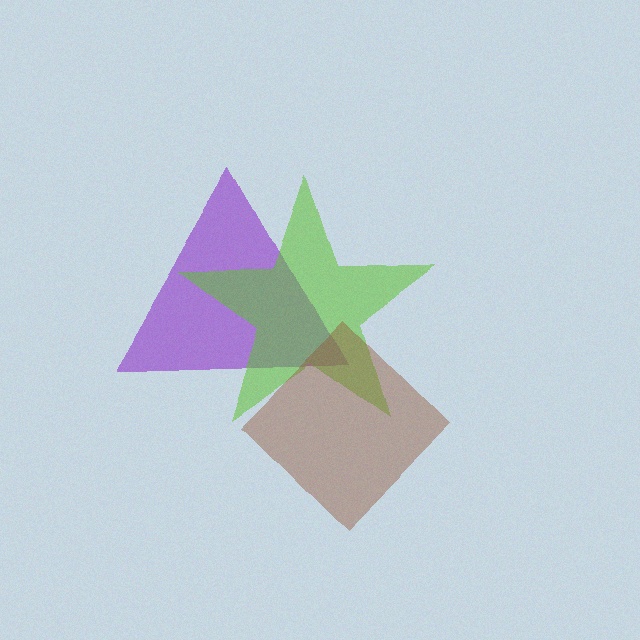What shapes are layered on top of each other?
The layered shapes are: a purple triangle, a lime star, a brown diamond.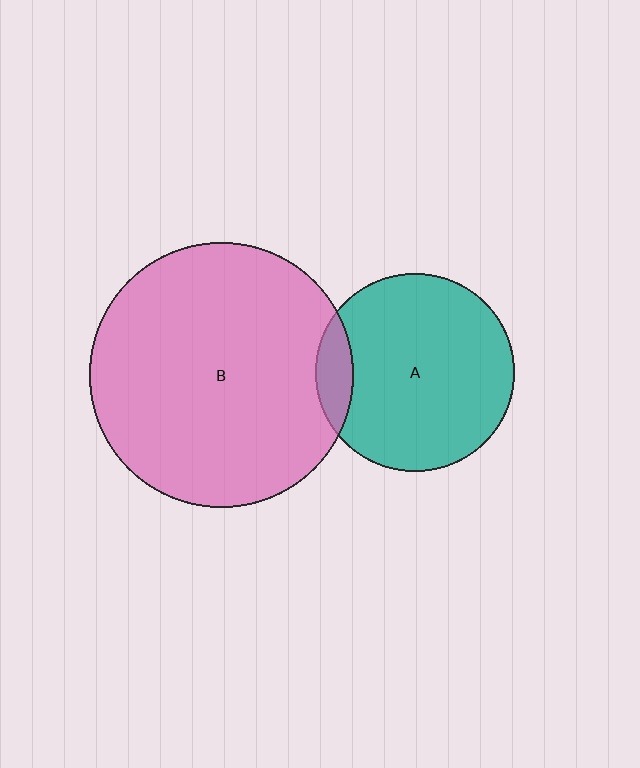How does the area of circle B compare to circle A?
Approximately 1.8 times.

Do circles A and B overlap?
Yes.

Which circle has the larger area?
Circle B (pink).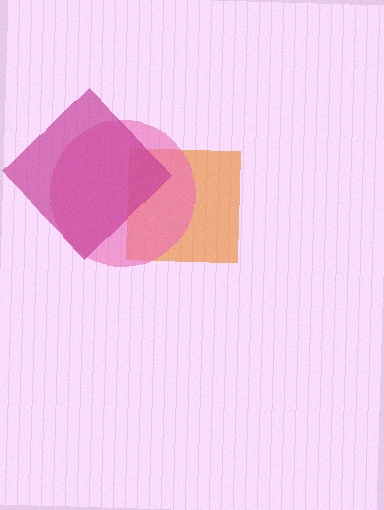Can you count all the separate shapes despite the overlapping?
Yes, there are 3 separate shapes.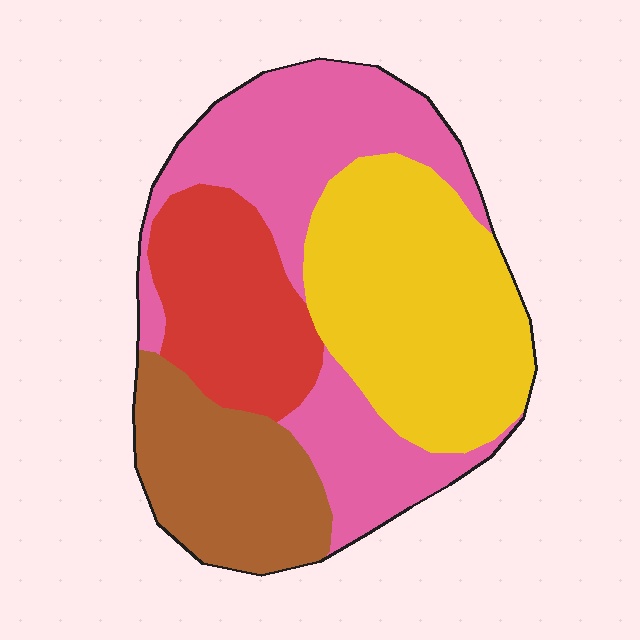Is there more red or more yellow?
Yellow.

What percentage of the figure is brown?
Brown covers about 20% of the figure.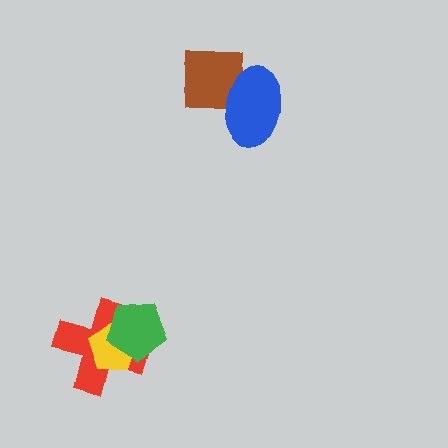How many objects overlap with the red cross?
2 objects overlap with the red cross.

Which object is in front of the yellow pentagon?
The green pentagon is in front of the yellow pentagon.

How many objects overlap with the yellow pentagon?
2 objects overlap with the yellow pentagon.